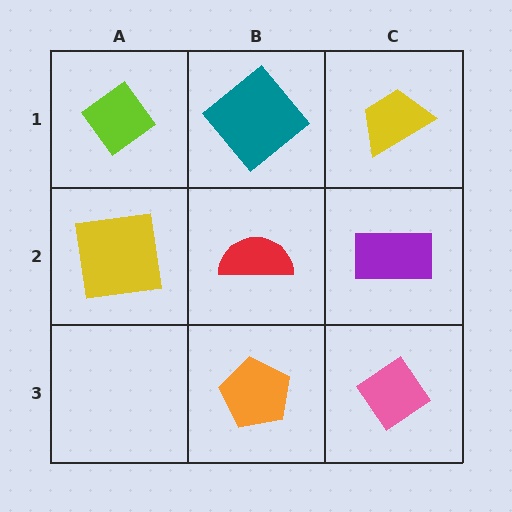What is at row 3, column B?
An orange pentagon.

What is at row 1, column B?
A teal diamond.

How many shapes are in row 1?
3 shapes.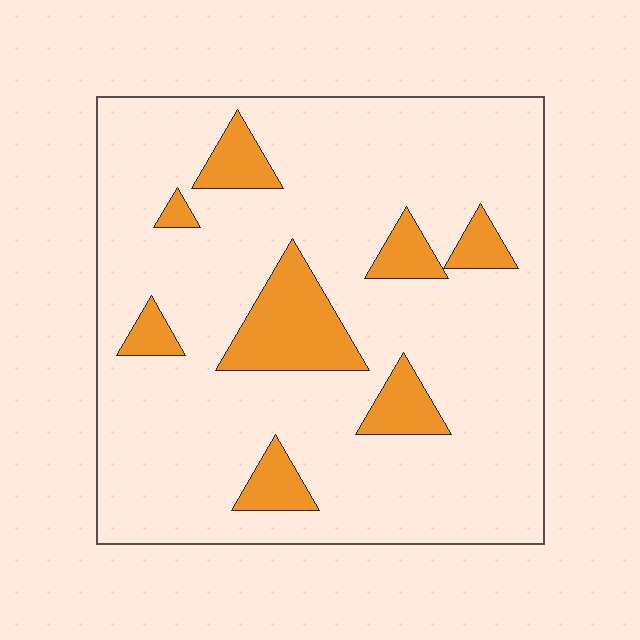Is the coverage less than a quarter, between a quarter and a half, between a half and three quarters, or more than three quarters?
Less than a quarter.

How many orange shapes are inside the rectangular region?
8.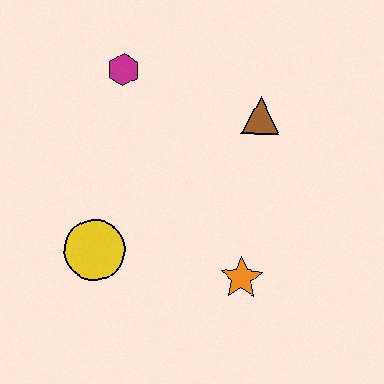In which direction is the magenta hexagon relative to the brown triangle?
The magenta hexagon is to the left of the brown triangle.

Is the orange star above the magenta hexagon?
No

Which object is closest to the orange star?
The yellow circle is closest to the orange star.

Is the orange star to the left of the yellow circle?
No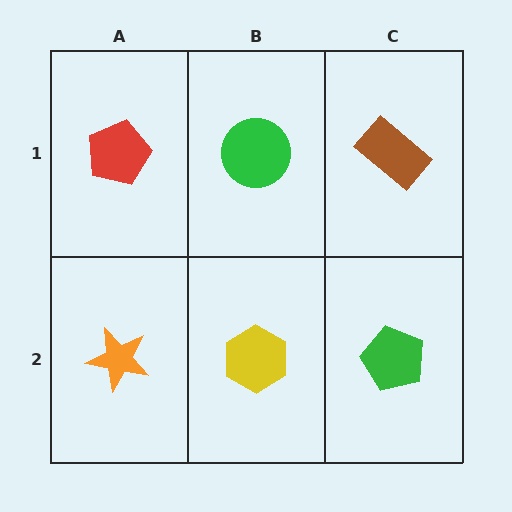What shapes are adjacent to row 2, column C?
A brown rectangle (row 1, column C), a yellow hexagon (row 2, column B).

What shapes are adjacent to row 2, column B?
A green circle (row 1, column B), an orange star (row 2, column A), a green pentagon (row 2, column C).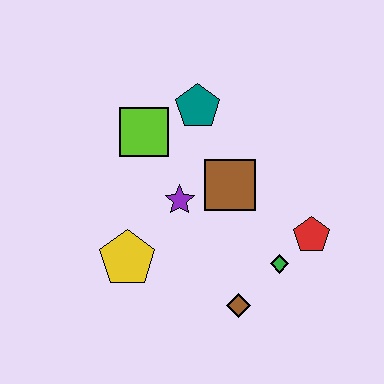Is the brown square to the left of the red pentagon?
Yes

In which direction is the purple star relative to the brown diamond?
The purple star is above the brown diamond.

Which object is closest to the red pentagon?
The green diamond is closest to the red pentagon.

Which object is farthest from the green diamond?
The lime square is farthest from the green diamond.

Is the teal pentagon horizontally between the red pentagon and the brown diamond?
No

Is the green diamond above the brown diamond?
Yes